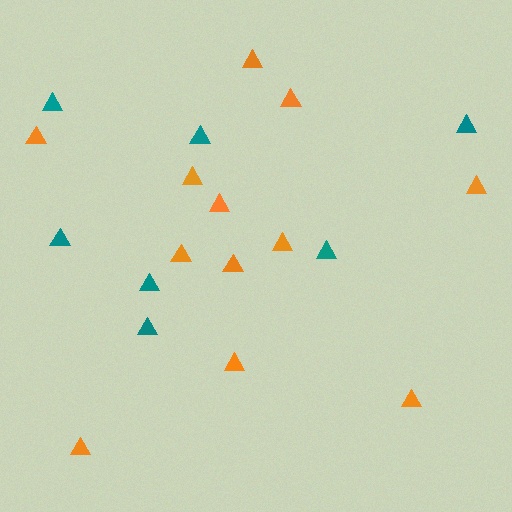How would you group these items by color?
There are 2 groups: one group of orange triangles (12) and one group of teal triangles (7).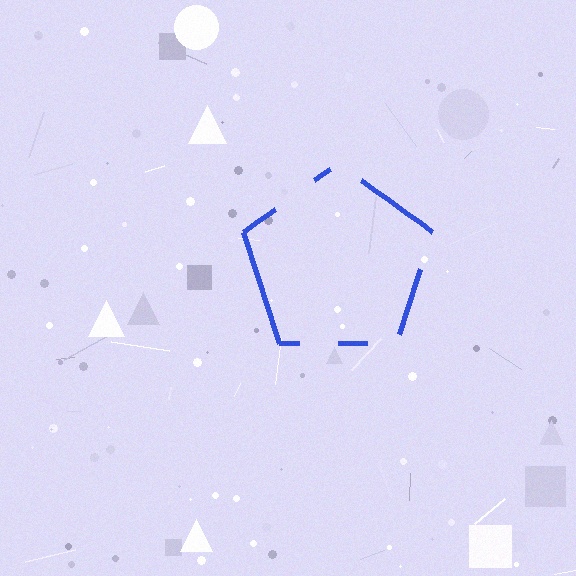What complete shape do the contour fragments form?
The contour fragments form a pentagon.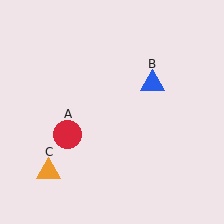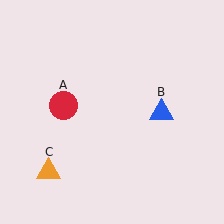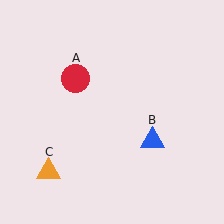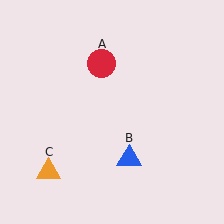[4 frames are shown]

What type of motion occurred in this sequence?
The red circle (object A), blue triangle (object B) rotated clockwise around the center of the scene.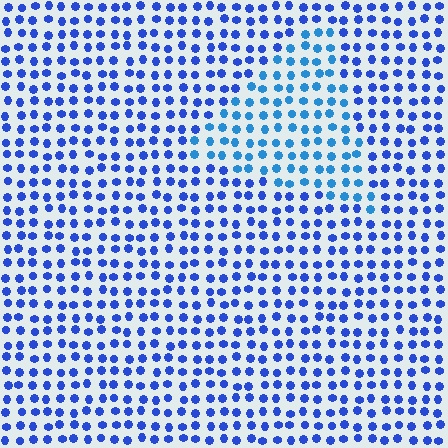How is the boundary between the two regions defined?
The boundary is defined purely by a slight shift in hue (about 24 degrees). Spacing, size, and orientation are identical on both sides.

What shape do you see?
I see a triangle.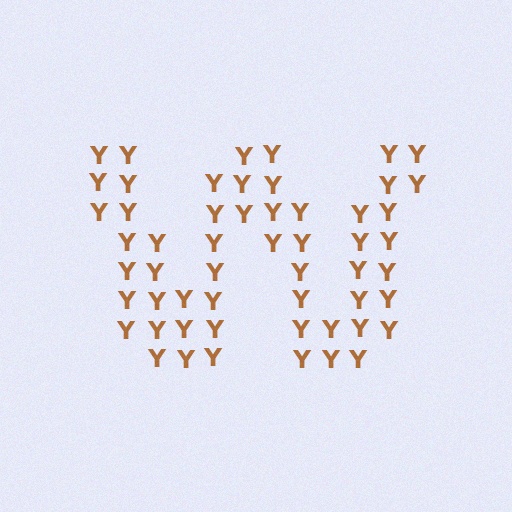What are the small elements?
The small elements are letter Y's.